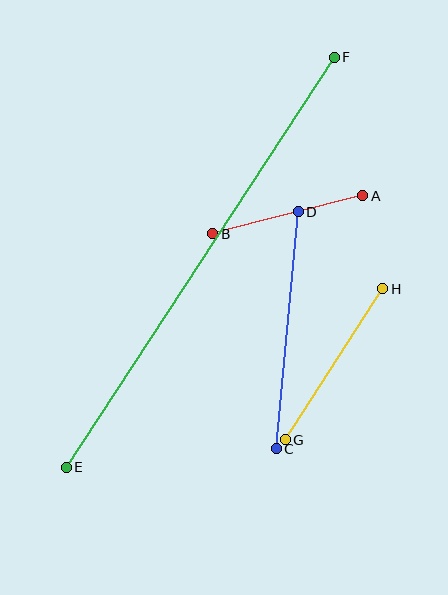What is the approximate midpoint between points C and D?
The midpoint is at approximately (287, 330) pixels.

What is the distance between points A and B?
The distance is approximately 155 pixels.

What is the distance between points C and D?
The distance is approximately 238 pixels.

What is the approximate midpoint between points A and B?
The midpoint is at approximately (288, 215) pixels.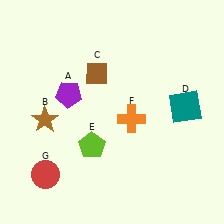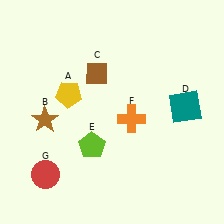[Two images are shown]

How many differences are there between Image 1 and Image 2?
There is 1 difference between the two images.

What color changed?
The pentagon (A) changed from purple in Image 1 to yellow in Image 2.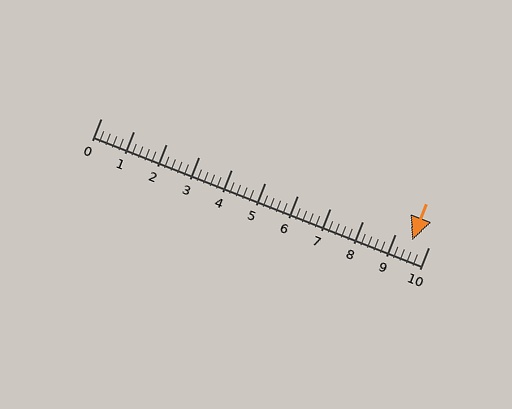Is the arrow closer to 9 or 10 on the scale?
The arrow is closer to 10.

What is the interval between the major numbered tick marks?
The major tick marks are spaced 1 units apart.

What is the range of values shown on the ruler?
The ruler shows values from 0 to 10.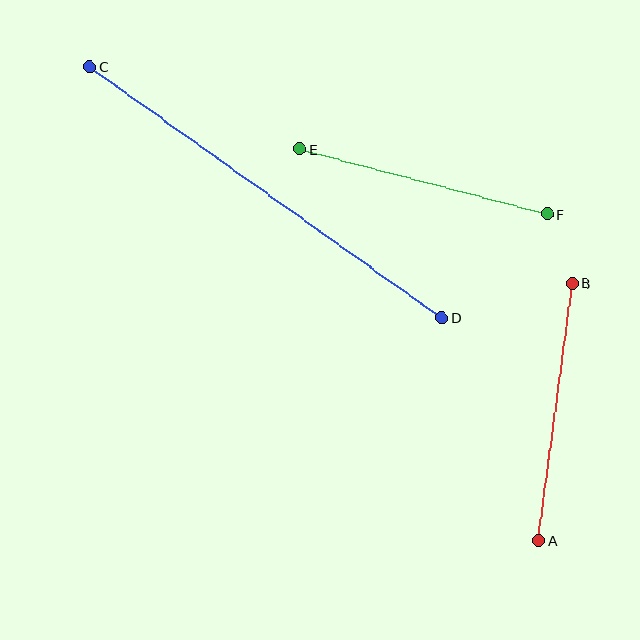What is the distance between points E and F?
The distance is approximately 256 pixels.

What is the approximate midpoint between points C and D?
The midpoint is at approximately (266, 192) pixels.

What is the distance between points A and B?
The distance is approximately 259 pixels.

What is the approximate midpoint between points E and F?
The midpoint is at approximately (423, 182) pixels.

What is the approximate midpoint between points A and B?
The midpoint is at approximately (555, 412) pixels.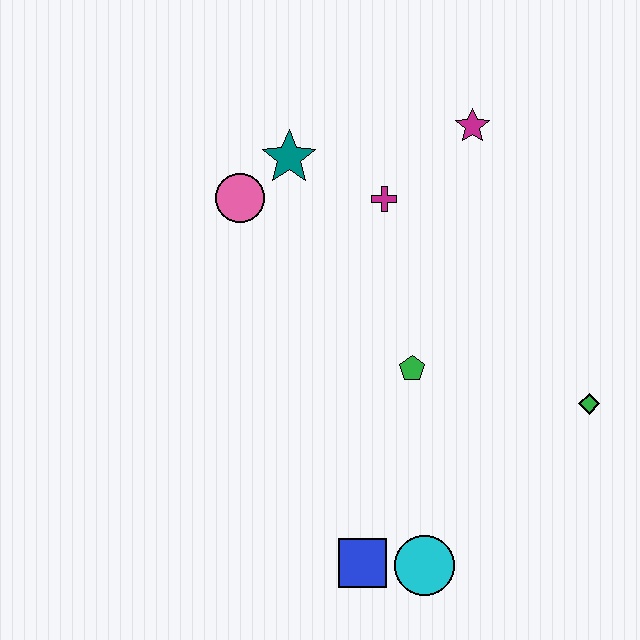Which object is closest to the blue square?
The cyan circle is closest to the blue square.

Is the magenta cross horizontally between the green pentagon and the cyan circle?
No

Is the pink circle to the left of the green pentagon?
Yes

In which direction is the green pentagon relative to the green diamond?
The green pentagon is to the left of the green diamond.